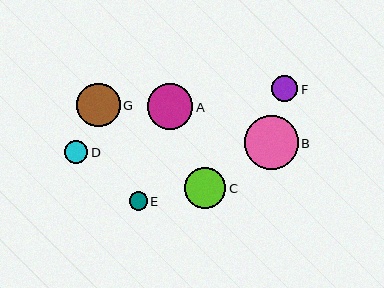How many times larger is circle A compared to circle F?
Circle A is approximately 1.8 times the size of circle F.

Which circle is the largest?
Circle B is the largest with a size of approximately 54 pixels.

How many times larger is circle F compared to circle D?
Circle F is approximately 1.1 times the size of circle D.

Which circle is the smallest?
Circle E is the smallest with a size of approximately 18 pixels.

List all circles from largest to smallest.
From largest to smallest: B, A, G, C, F, D, E.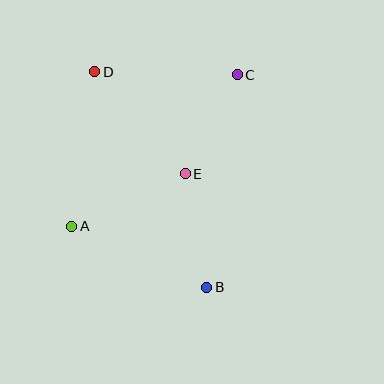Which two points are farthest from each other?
Points B and D are farthest from each other.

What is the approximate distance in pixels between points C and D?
The distance between C and D is approximately 142 pixels.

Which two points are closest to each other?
Points C and E are closest to each other.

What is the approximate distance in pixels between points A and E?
The distance between A and E is approximately 124 pixels.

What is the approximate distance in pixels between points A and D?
The distance between A and D is approximately 157 pixels.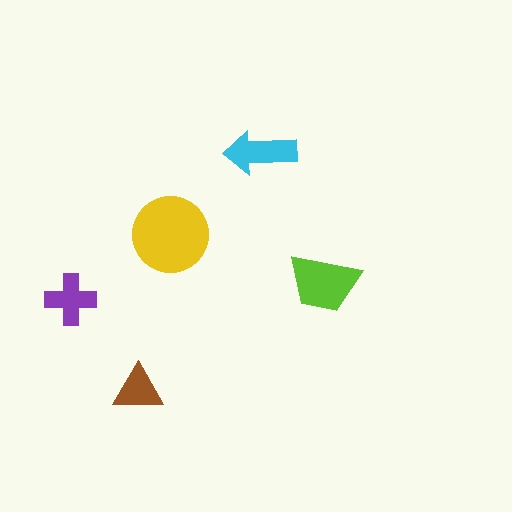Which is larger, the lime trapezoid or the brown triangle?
The lime trapezoid.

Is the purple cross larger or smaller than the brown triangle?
Larger.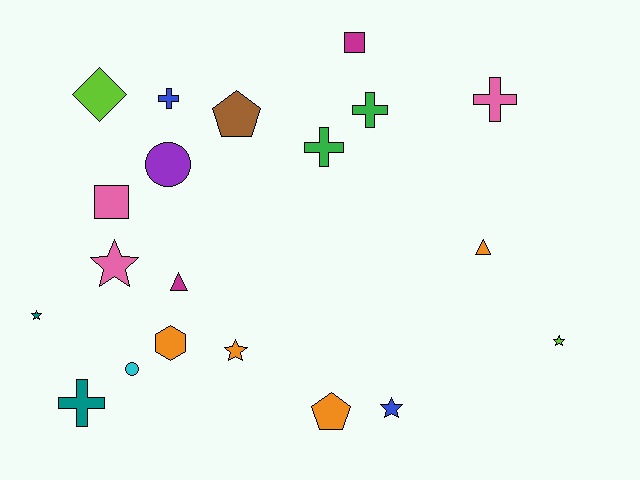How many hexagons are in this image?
There is 1 hexagon.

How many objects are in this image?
There are 20 objects.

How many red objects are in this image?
There are no red objects.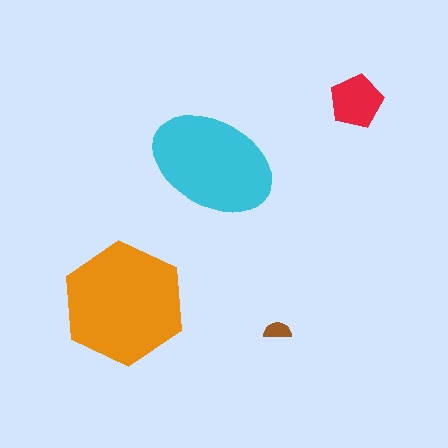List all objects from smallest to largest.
The brown semicircle, the red pentagon, the cyan ellipse, the orange hexagon.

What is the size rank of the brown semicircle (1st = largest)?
4th.